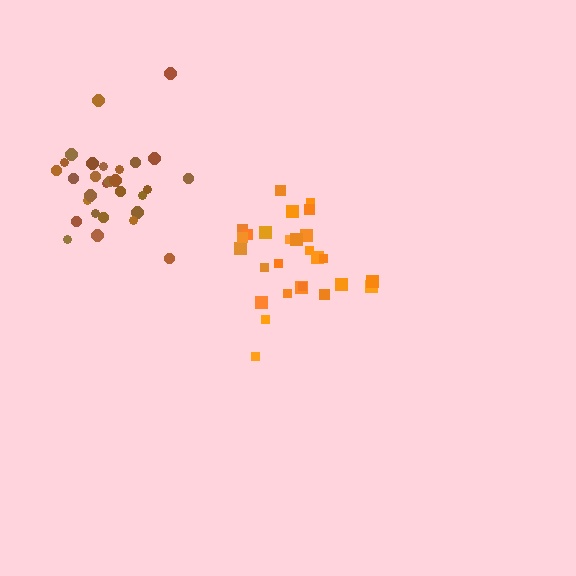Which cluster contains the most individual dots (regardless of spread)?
Brown (29).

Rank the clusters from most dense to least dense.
orange, brown.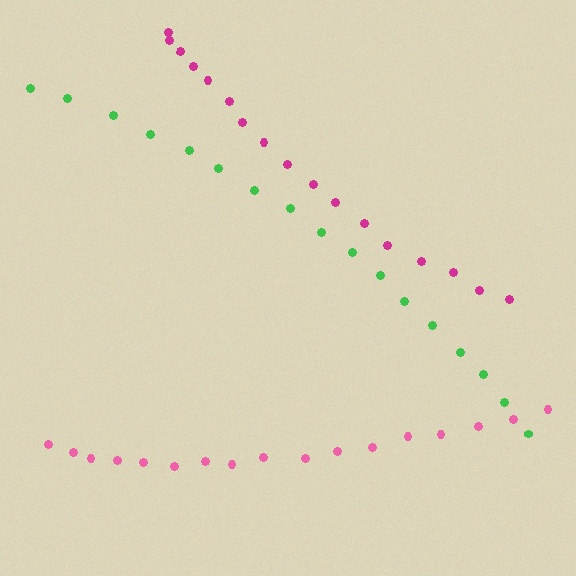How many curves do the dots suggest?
There are 3 distinct paths.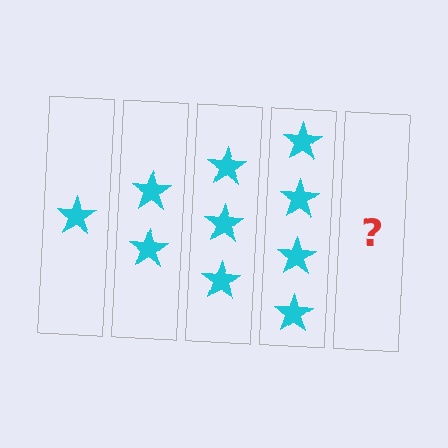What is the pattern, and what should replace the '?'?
The pattern is that each step adds one more star. The '?' should be 5 stars.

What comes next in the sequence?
The next element should be 5 stars.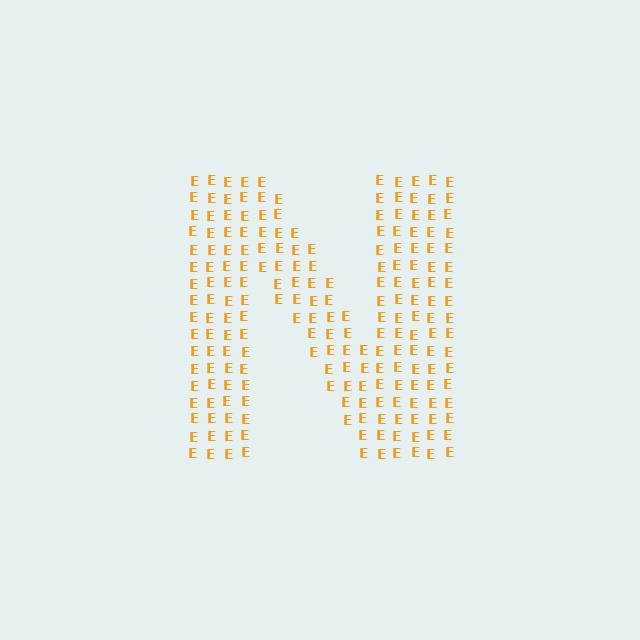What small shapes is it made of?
It is made of small letter E's.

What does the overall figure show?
The overall figure shows the letter N.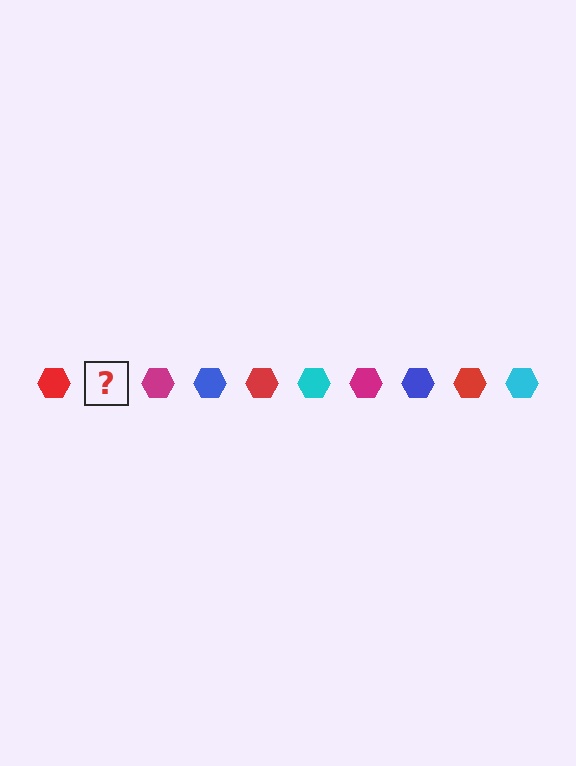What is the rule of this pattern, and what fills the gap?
The rule is that the pattern cycles through red, cyan, magenta, blue hexagons. The gap should be filled with a cyan hexagon.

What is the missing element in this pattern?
The missing element is a cyan hexagon.